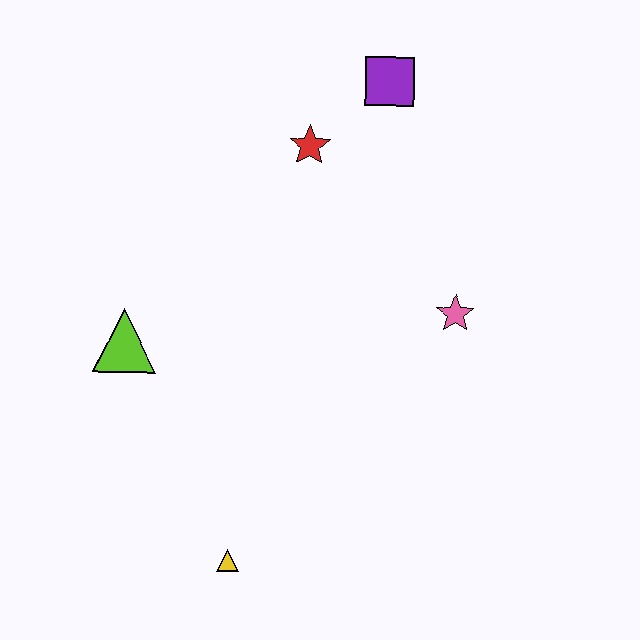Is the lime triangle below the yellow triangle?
No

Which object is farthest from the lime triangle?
The purple square is farthest from the lime triangle.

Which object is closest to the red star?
The purple square is closest to the red star.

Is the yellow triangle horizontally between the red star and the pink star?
No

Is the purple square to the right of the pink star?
No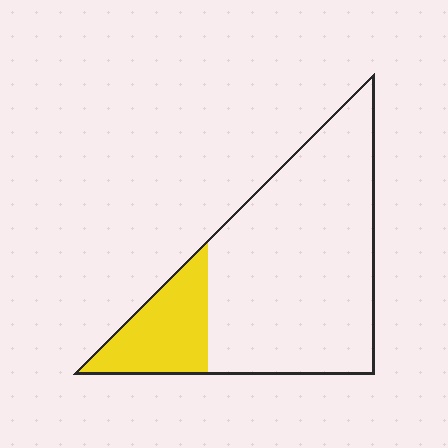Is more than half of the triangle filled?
No.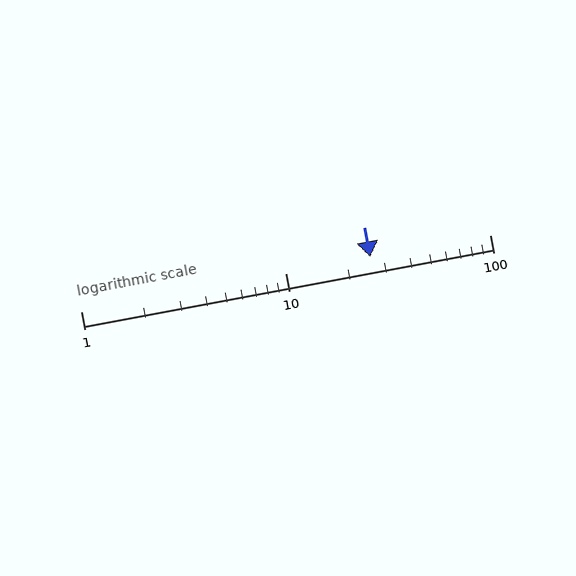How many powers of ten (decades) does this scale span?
The scale spans 2 decades, from 1 to 100.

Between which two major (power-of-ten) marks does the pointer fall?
The pointer is between 10 and 100.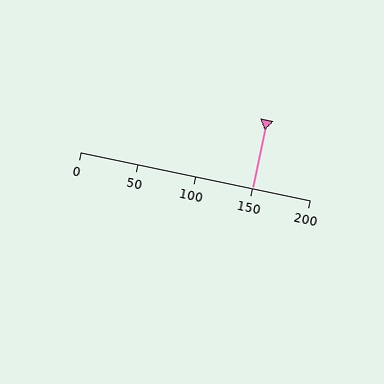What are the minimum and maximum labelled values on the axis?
The axis runs from 0 to 200.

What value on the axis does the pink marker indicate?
The marker indicates approximately 150.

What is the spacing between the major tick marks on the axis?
The major ticks are spaced 50 apart.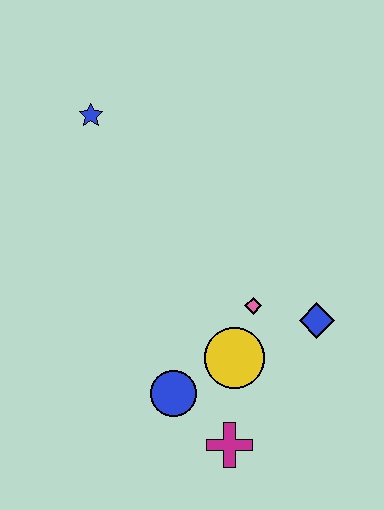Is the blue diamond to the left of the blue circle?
No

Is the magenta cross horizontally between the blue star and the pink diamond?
Yes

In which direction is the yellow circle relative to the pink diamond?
The yellow circle is below the pink diamond.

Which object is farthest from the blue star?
The magenta cross is farthest from the blue star.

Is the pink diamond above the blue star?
No